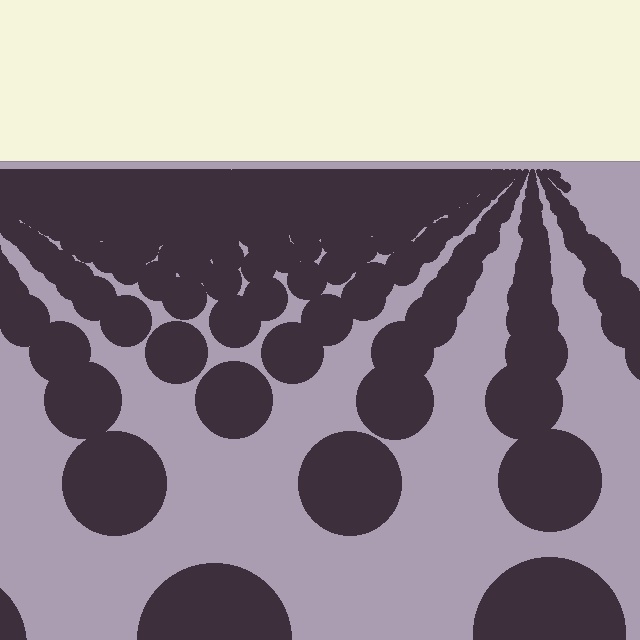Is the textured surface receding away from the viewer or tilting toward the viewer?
The surface is receding away from the viewer. Texture elements get smaller and denser toward the top.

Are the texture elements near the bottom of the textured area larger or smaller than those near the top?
Larger. Near the bottom, elements are closer to the viewer and appear at a bigger on-screen size.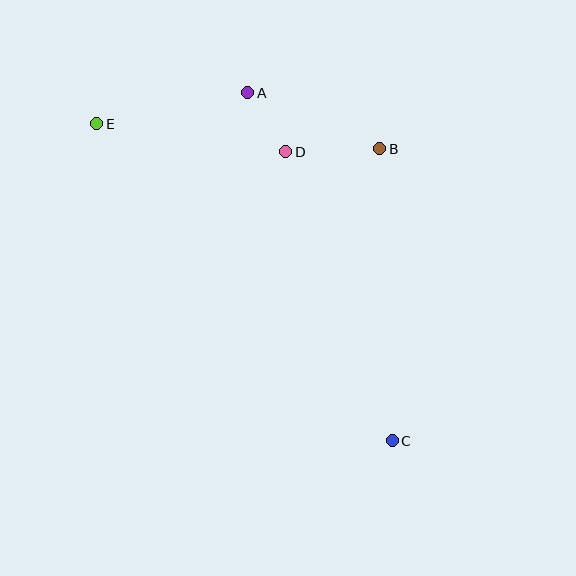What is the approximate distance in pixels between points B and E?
The distance between B and E is approximately 284 pixels.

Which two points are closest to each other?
Points A and D are closest to each other.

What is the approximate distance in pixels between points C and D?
The distance between C and D is approximately 308 pixels.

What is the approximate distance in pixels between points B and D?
The distance between B and D is approximately 94 pixels.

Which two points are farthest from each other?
Points C and E are farthest from each other.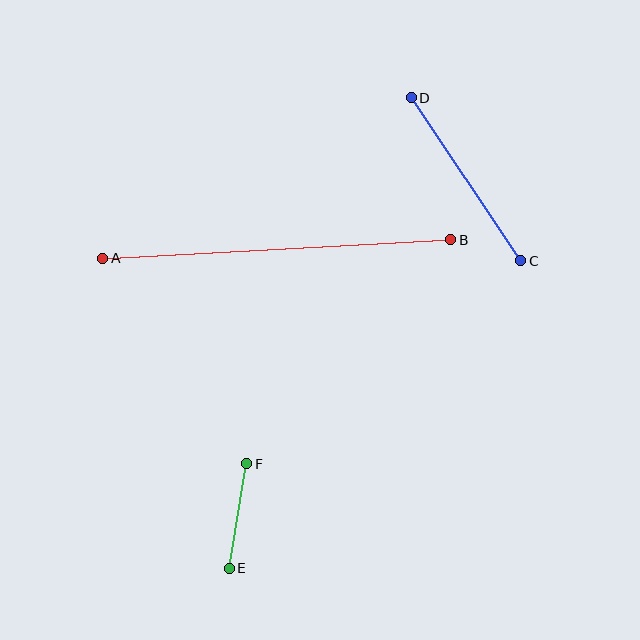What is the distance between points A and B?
The distance is approximately 349 pixels.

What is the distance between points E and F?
The distance is approximately 106 pixels.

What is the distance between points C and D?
The distance is approximately 196 pixels.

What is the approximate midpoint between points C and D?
The midpoint is at approximately (466, 179) pixels.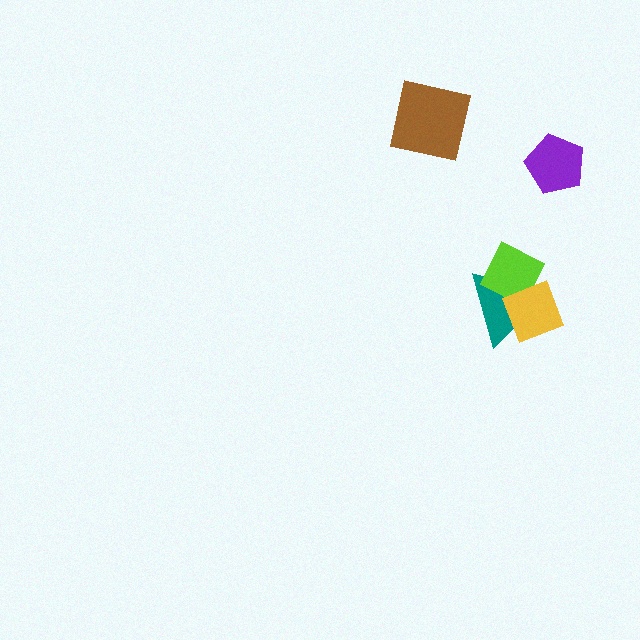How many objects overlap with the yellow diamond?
2 objects overlap with the yellow diamond.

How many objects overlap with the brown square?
0 objects overlap with the brown square.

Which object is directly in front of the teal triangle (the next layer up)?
The lime diamond is directly in front of the teal triangle.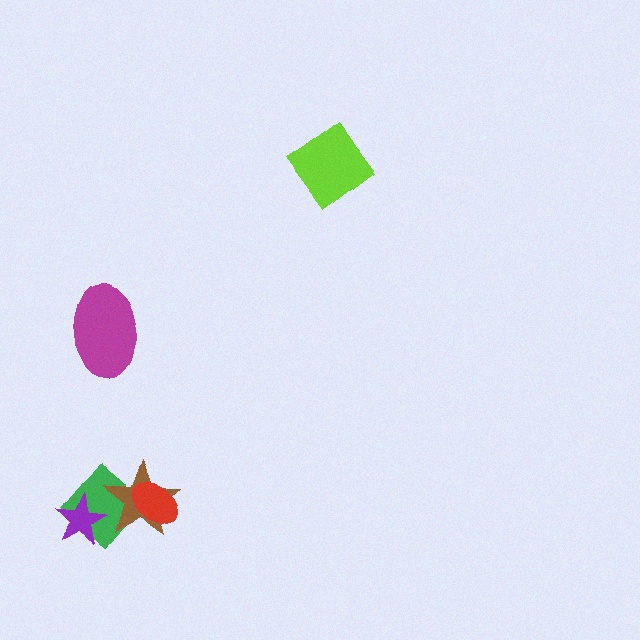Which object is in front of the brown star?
The red ellipse is in front of the brown star.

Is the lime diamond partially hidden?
No, no other shape covers it.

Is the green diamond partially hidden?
Yes, it is partially covered by another shape.